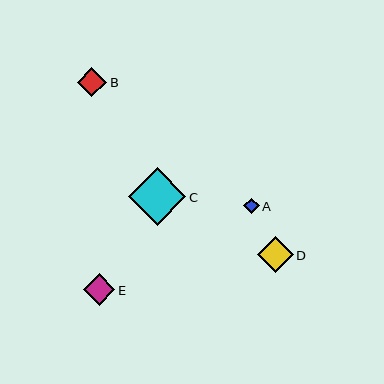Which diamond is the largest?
Diamond C is the largest with a size of approximately 58 pixels.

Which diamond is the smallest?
Diamond A is the smallest with a size of approximately 16 pixels.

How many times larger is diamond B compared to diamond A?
Diamond B is approximately 1.9 times the size of diamond A.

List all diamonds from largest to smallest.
From largest to smallest: C, D, E, B, A.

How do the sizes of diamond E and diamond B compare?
Diamond E and diamond B are approximately the same size.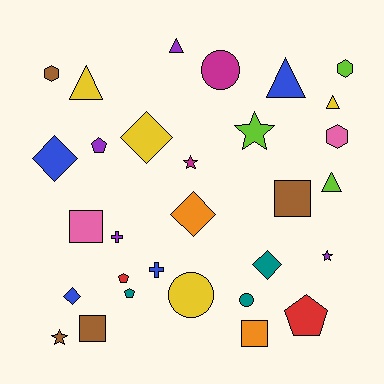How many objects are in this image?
There are 30 objects.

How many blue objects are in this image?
There are 4 blue objects.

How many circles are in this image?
There are 3 circles.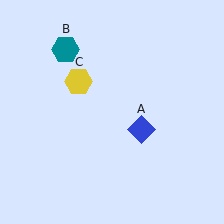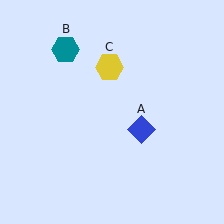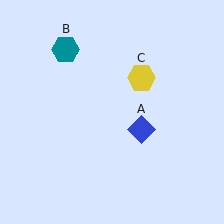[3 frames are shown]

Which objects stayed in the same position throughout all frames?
Blue diamond (object A) and teal hexagon (object B) remained stationary.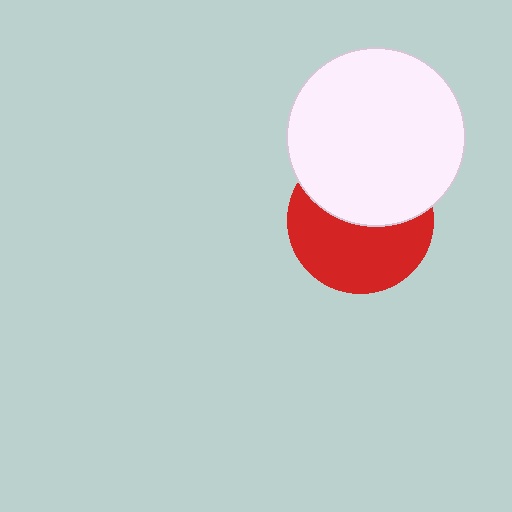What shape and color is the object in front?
The object in front is a white circle.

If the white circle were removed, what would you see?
You would see the complete red circle.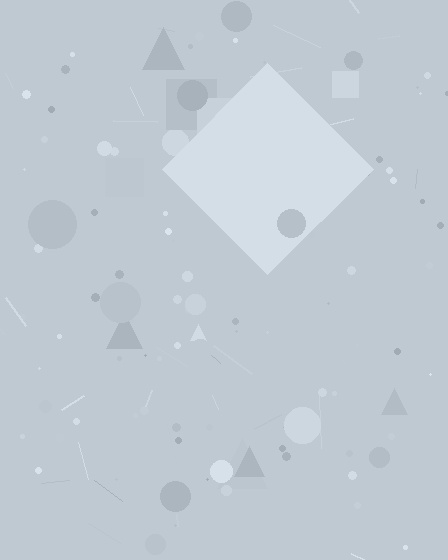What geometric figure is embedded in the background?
A diamond is embedded in the background.